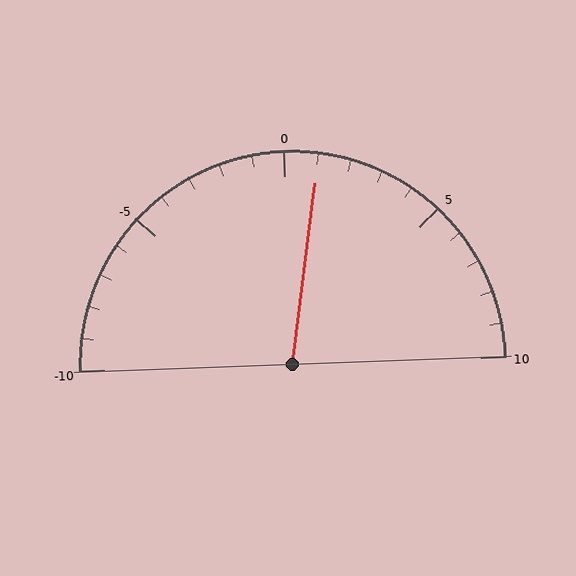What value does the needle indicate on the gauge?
The needle indicates approximately 1.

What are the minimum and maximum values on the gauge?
The gauge ranges from -10 to 10.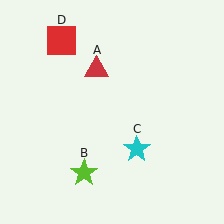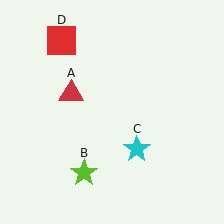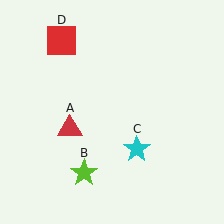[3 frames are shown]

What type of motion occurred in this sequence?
The red triangle (object A) rotated counterclockwise around the center of the scene.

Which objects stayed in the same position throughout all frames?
Lime star (object B) and cyan star (object C) and red square (object D) remained stationary.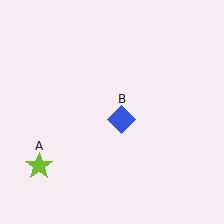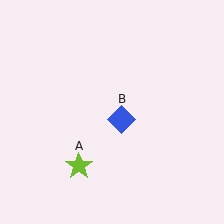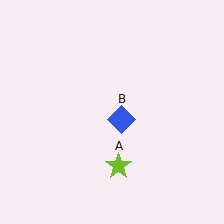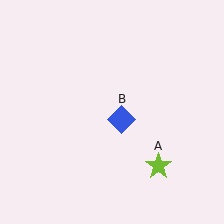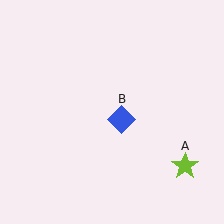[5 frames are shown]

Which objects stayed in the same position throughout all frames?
Blue diamond (object B) remained stationary.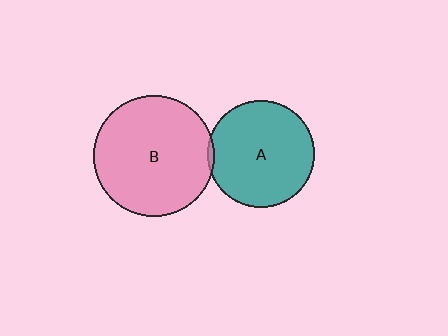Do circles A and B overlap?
Yes.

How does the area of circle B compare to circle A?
Approximately 1.3 times.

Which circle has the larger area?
Circle B (pink).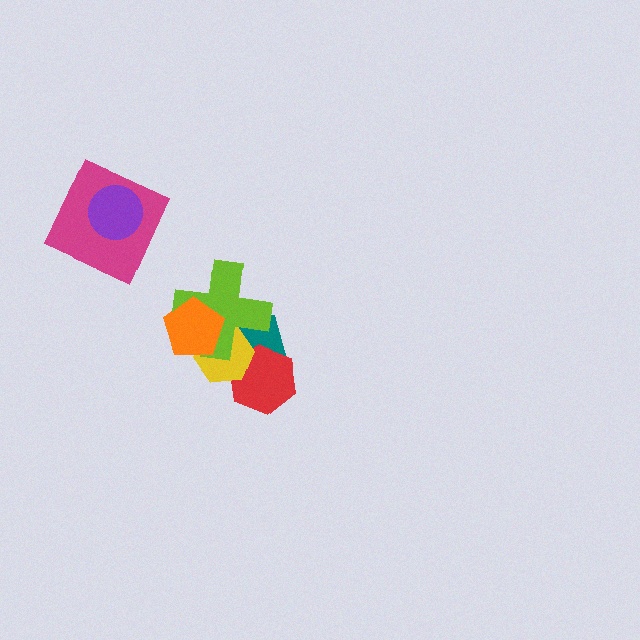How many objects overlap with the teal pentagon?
4 objects overlap with the teal pentagon.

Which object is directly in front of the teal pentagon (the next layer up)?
The red hexagon is directly in front of the teal pentagon.